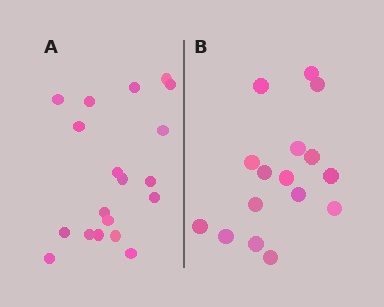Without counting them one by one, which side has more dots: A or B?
Region A (the left region) has more dots.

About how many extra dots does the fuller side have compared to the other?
Region A has just a few more — roughly 2 or 3 more dots than region B.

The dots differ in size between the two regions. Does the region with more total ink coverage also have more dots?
No. Region B has more total ink coverage because its dots are larger, but region A actually contains more individual dots. Total area can be misleading — the number of items is what matters here.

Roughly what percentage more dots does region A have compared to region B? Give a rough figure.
About 20% more.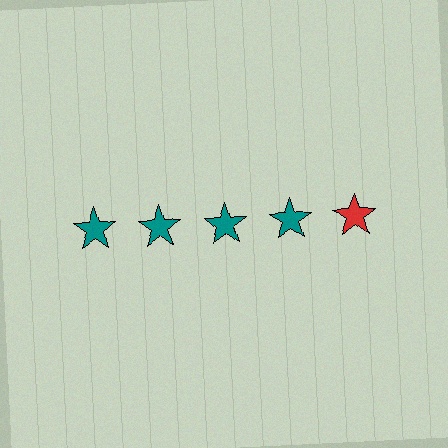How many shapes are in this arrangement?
There are 5 shapes arranged in a grid pattern.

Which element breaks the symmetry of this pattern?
The red star in the top row, rightmost column breaks the symmetry. All other shapes are teal stars.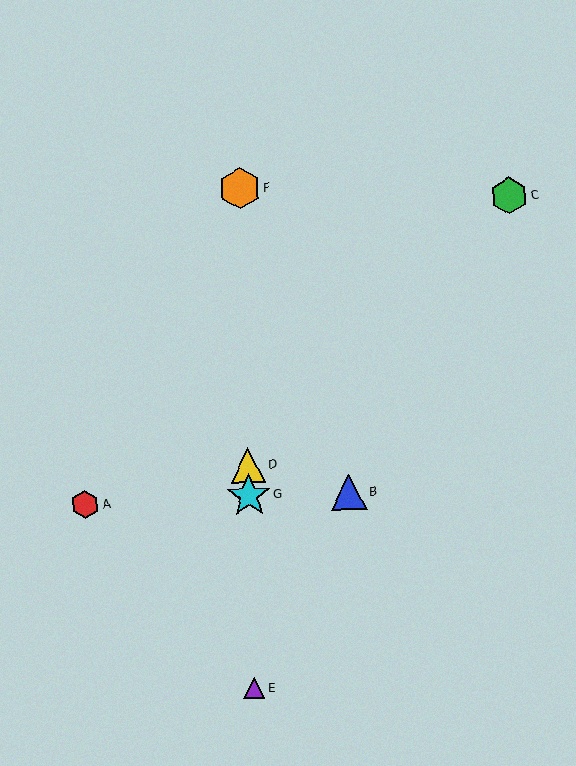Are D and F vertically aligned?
Yes, both are at x≈248.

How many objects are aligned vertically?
4 objects (D, E, F, G) are aligned vertically.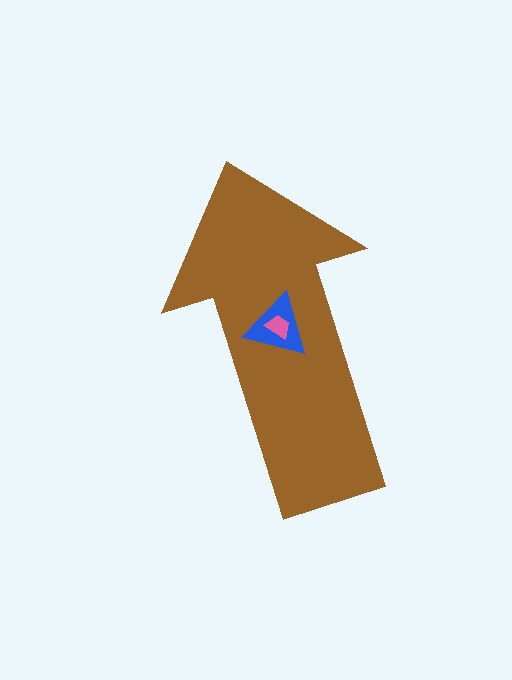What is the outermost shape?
The brown arrow.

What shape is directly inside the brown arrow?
The blue triangle.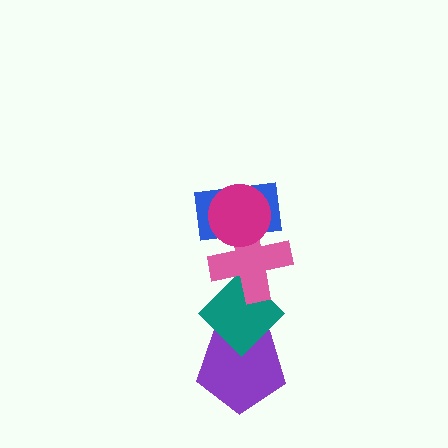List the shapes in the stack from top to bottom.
From top to bottom: the magenta circle, the blue rectangle, the pink cross, the teal diamond, the purple pentagon.